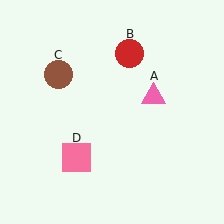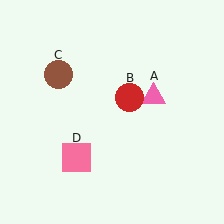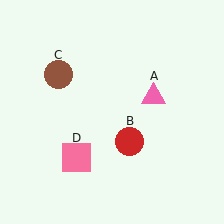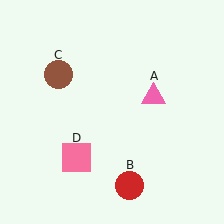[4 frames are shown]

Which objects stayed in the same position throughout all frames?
Pink triangle (object A) and brown circle (object C) and pink square (object D) remained stationary.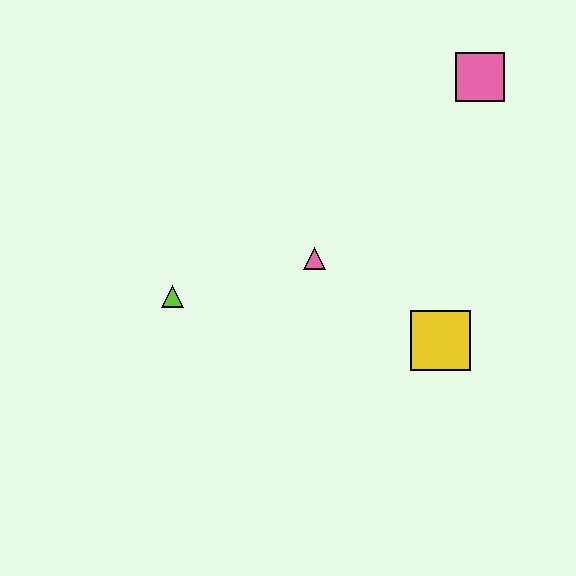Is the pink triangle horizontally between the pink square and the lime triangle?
Yes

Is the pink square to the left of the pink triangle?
No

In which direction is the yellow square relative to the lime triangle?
The yellow square is to the right of the lime triangle.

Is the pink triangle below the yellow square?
No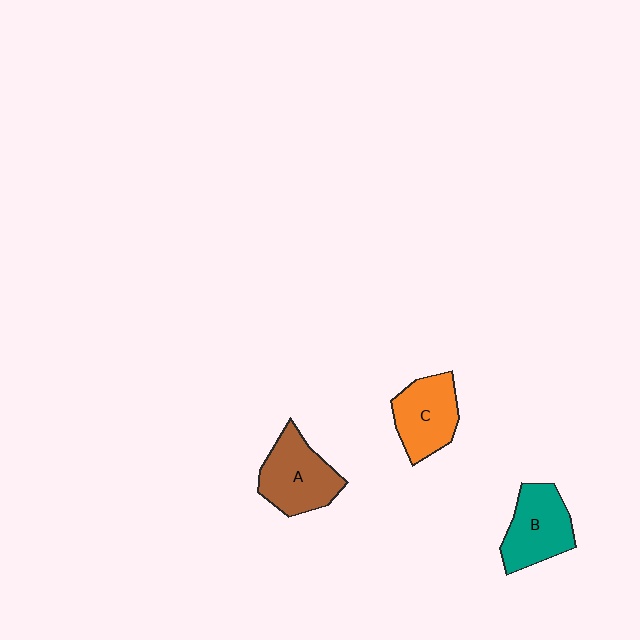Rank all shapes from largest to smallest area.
From largest to smallest: A (brown), B (teal), C (orange).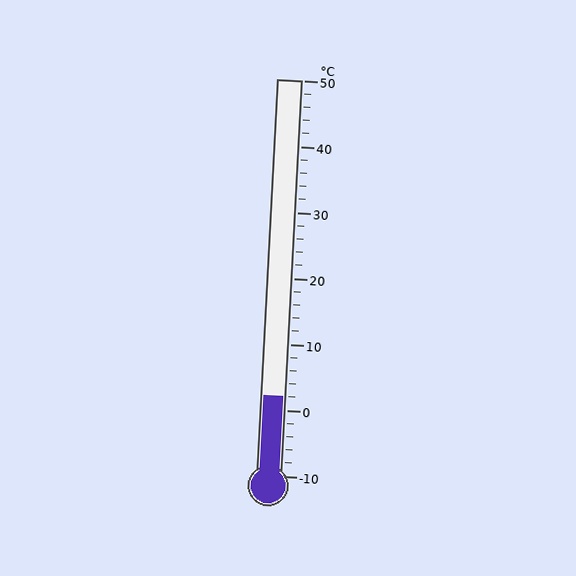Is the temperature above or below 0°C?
The temperature is above 0°C.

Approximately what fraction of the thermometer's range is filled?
The thermometer is filled to approximately 20% of its range.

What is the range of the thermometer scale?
The thermometer scale ranges from -10°C to 50°C.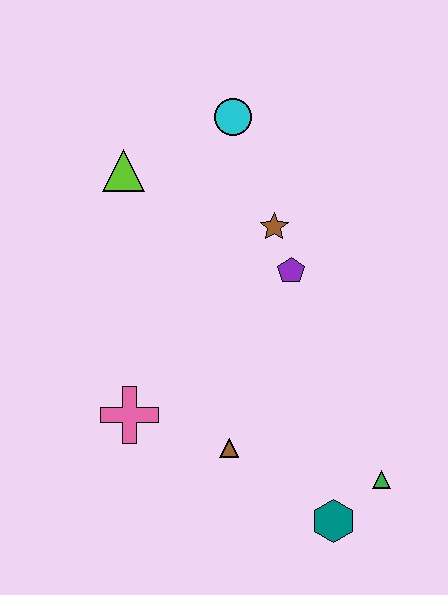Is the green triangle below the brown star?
Yes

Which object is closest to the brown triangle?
The pink cross is closest to the brown triangle.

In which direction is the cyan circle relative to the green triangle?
The cyan circle is above the green triangle.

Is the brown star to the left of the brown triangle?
No